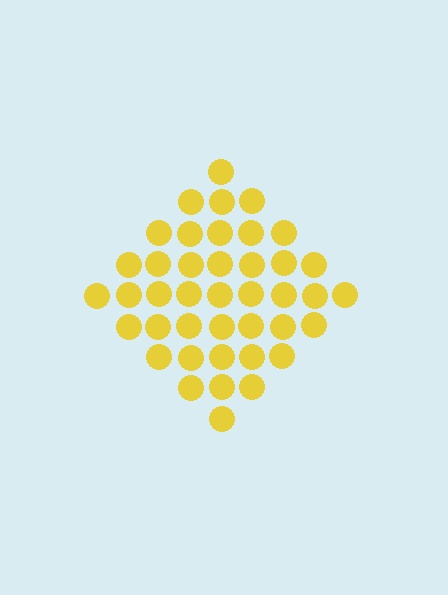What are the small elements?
The small elements are circles.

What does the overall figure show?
The overall figure shows a diamond.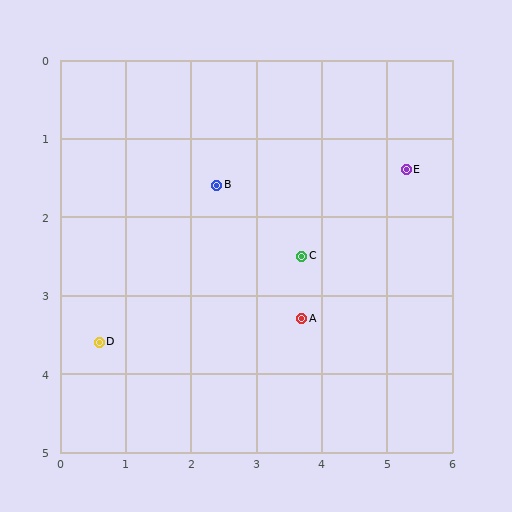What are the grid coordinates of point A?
Point A is at approximately (3.7, 3.3).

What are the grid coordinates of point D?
Point D is at approximately (0.6, 3.6).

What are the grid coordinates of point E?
Point E is at approximately (5.3, 1.4).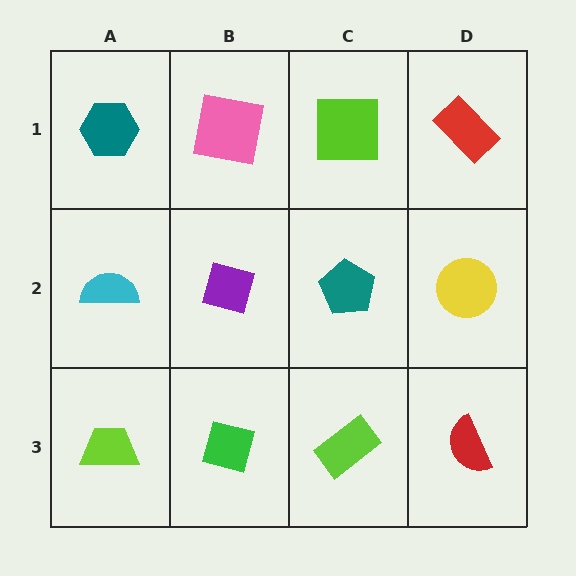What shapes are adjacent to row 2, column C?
A lime square (row 1, column C), a lime rectangle (row 3, column C), a purple diamond (row 2, column B), a yellow circle (row 2, column D).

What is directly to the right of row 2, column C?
A yellow circle.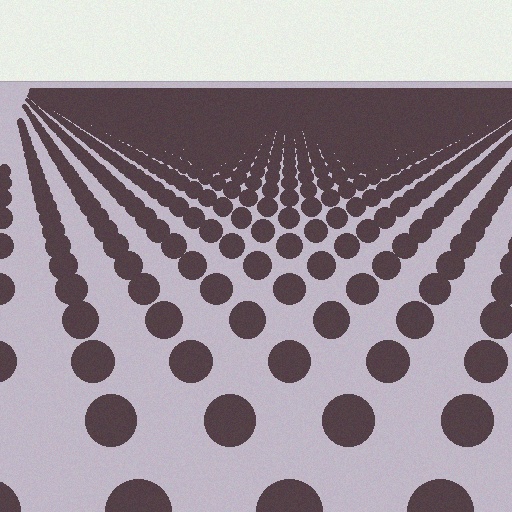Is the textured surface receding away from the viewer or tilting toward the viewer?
The surface is receding away from the viewer. Texture elements get smaller and denser toward the top.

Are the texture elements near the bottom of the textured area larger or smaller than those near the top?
Larger. Near the bottom, elements are closer to the viewer and appear at a bigger on-screen size.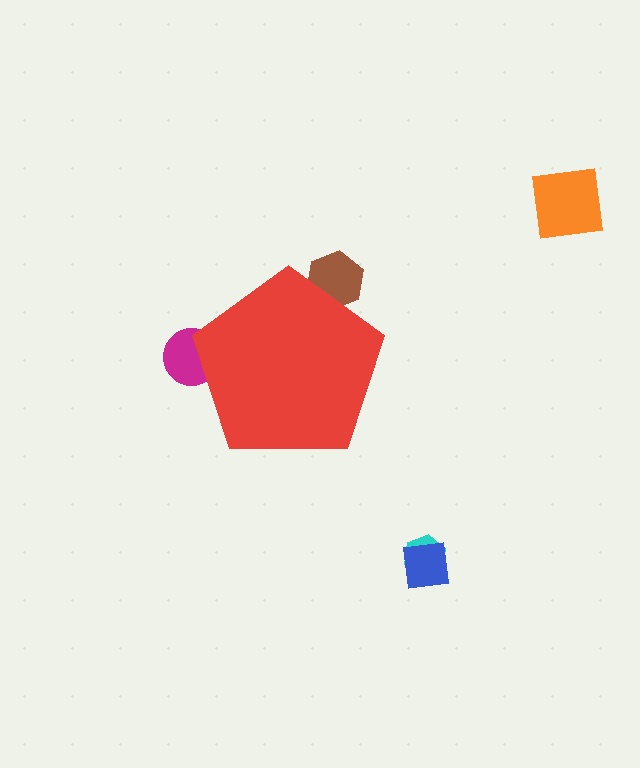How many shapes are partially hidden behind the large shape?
2 shapes are partially hidden.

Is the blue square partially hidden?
No, the blue square is fully visible.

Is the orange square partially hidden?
No, the orange square is fully visible.